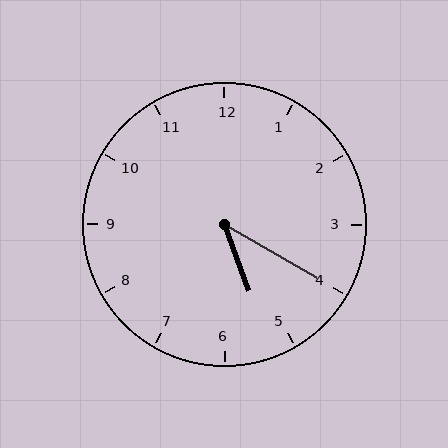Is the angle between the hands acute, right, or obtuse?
It is acute.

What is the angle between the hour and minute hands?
Approximately 40 degrees.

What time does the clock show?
5:20.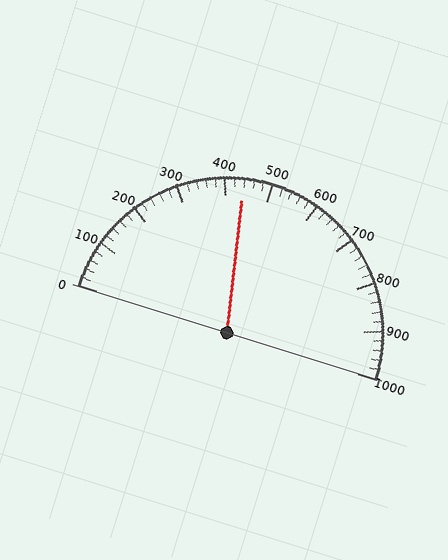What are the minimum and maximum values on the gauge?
The gauge ranges from 0 to 1000.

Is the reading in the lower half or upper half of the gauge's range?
The reading is in the lower half of the range (0 to 1000).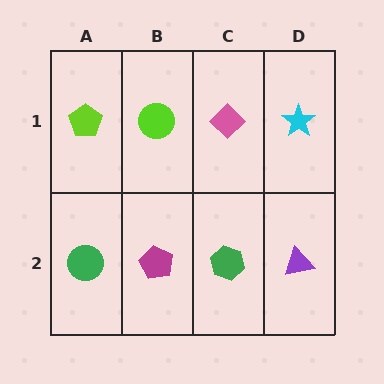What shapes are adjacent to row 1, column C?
A green hexagon (row 2, column C), a lime circle (row 1, column B), a cyan star (row 1, column D).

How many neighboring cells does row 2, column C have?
3.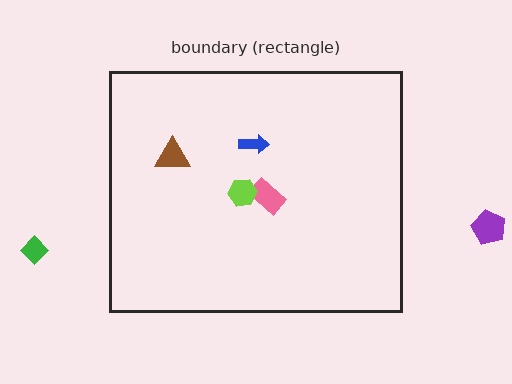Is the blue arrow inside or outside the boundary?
Inside.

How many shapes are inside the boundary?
4 inside, 2 outside.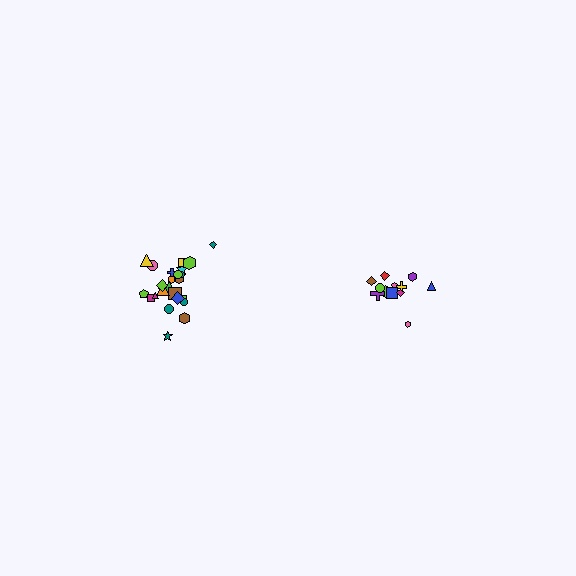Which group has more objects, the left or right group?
The left group.